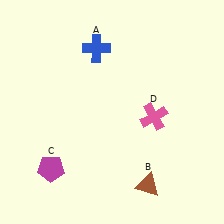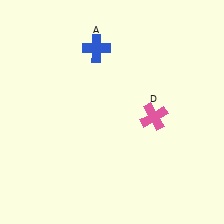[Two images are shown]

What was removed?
The magenta pentagon (C), the brown triangle (B) were removed in Image 2.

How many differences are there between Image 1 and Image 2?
There are 2 differences between the two images.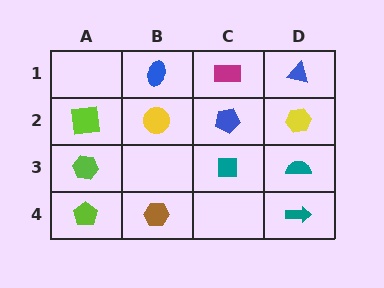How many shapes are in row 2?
4 shapes.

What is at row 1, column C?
A magenta rectangle.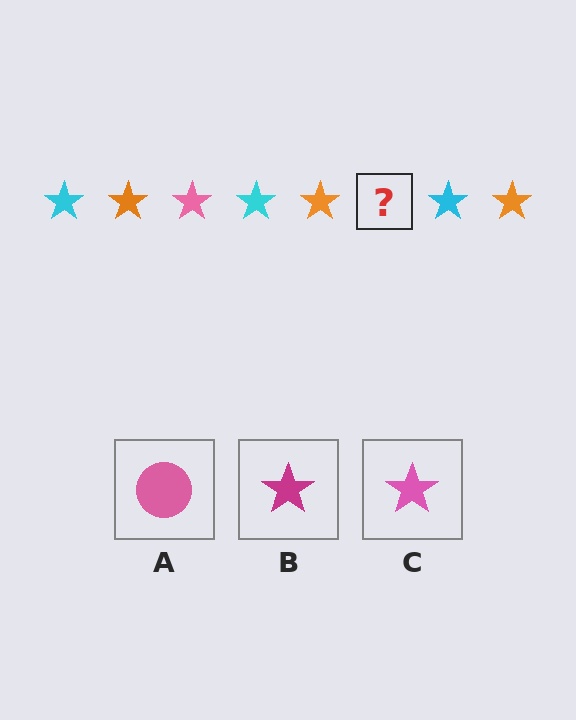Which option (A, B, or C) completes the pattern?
C.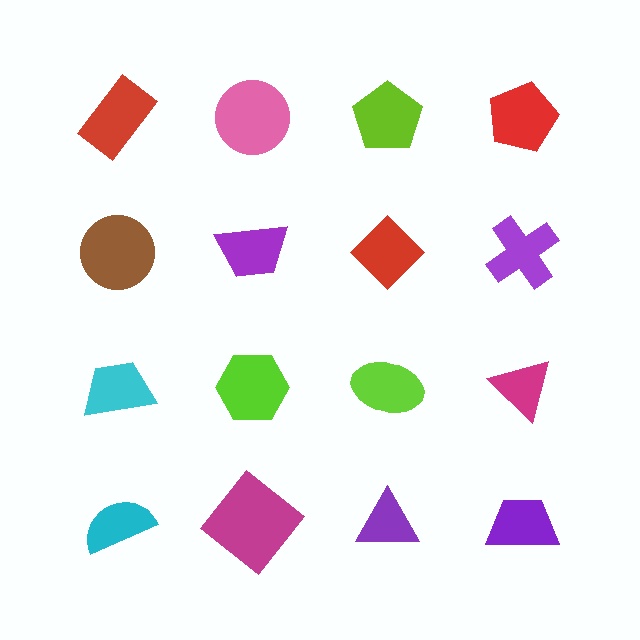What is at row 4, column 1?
A cyan semicircle.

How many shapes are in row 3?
4 shapes.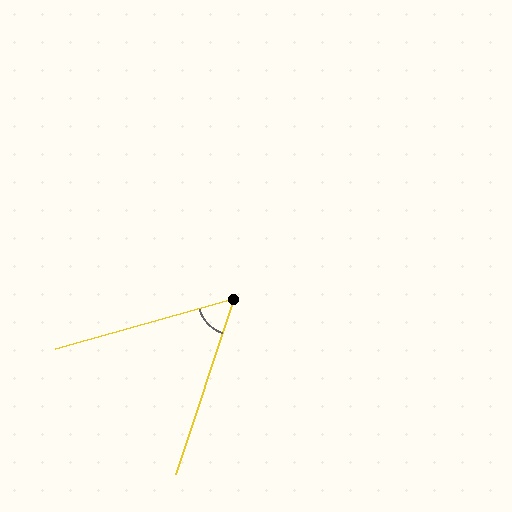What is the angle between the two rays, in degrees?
Approximately 56 degrees.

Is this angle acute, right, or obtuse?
It is acute.